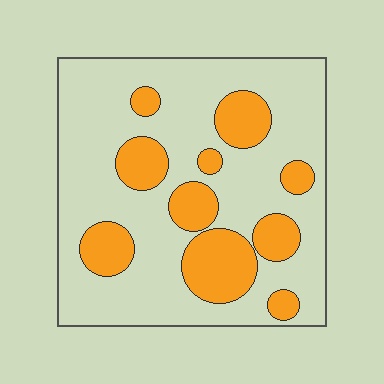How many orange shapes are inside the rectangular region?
10.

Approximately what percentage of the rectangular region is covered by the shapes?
Approximately 25%.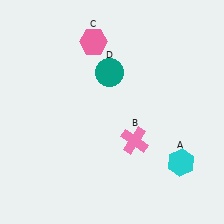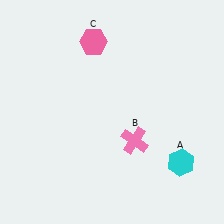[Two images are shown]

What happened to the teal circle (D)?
The teal circle (D) was removed in Image 2. It was in the top-left area of Image 1.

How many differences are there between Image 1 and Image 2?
There is 1 difference between the two images.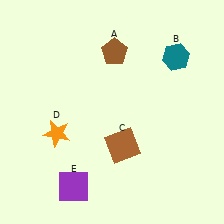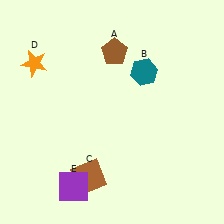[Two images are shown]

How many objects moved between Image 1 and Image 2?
3 objects moved between the two images.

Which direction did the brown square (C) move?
The brown square (C) moved left.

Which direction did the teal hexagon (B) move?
The teal hexagon (B) moved left.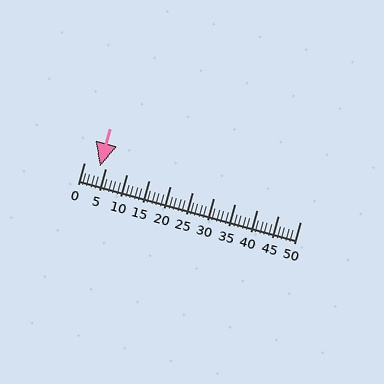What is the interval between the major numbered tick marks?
The major tick marks are spaced 5 units apart.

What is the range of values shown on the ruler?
The ruler shows values from 0 to 50.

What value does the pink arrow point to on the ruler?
The pink arrow points to approximately 4.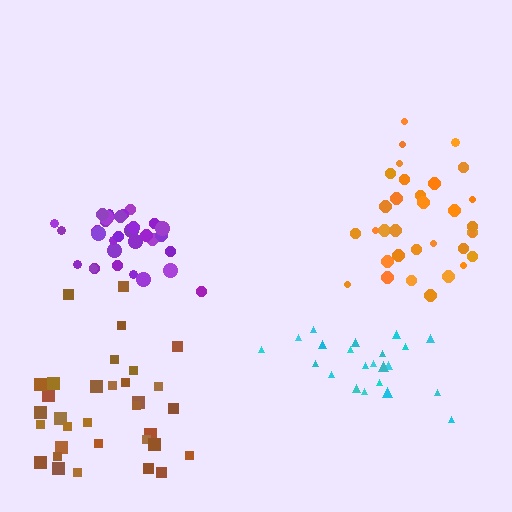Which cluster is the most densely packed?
Purple.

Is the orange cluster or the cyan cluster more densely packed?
Orange.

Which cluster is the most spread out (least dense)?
Brown.